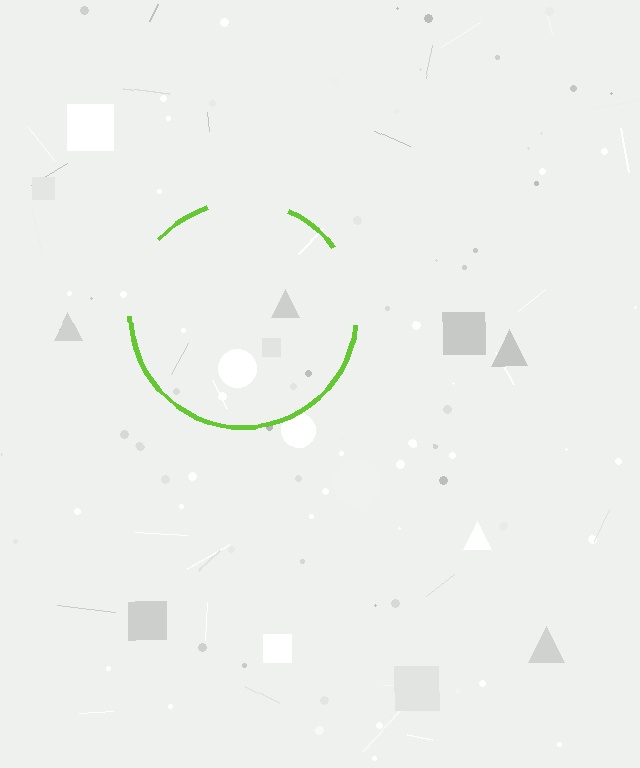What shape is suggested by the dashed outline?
The dashed outline suggests a circle.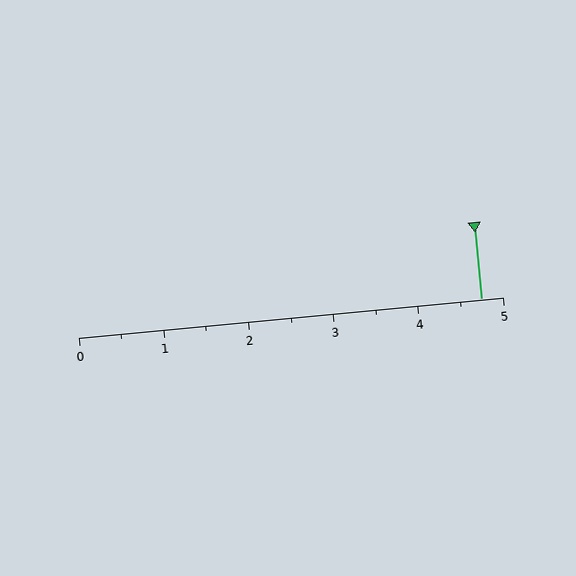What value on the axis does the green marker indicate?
The marker indicates approximately 4.8.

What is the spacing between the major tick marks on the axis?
The major ticks are spaced 1 apart.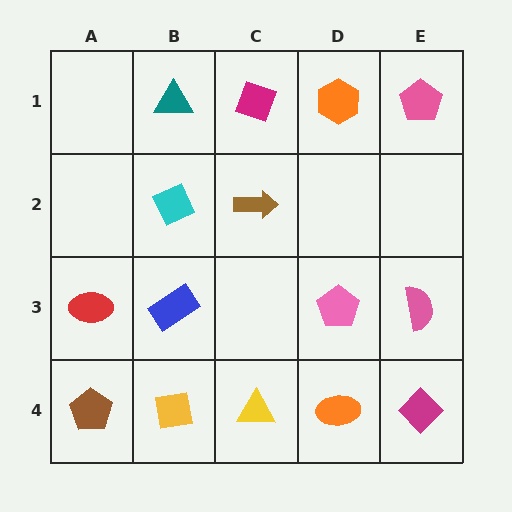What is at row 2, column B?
A cyan diamond.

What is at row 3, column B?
A blue rectangle.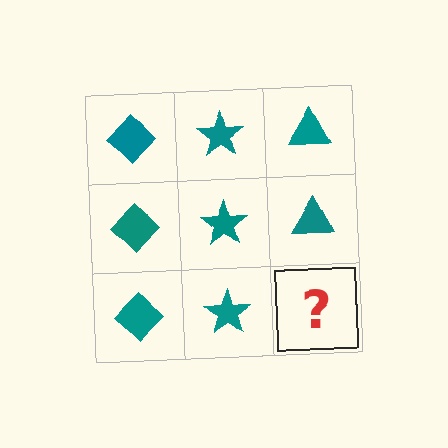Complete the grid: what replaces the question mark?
The question mark should be replaced with a teal triangle.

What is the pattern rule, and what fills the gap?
The rule is that each column has a consistent shape. The gap should be filled with a teal triangle.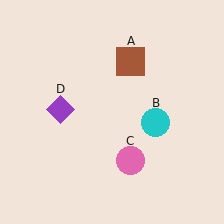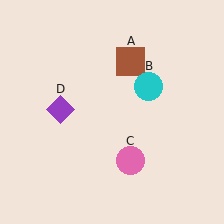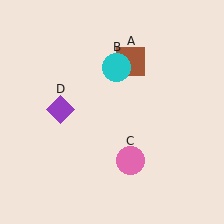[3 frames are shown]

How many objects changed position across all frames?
1 object changed position: cyan circle (object B).